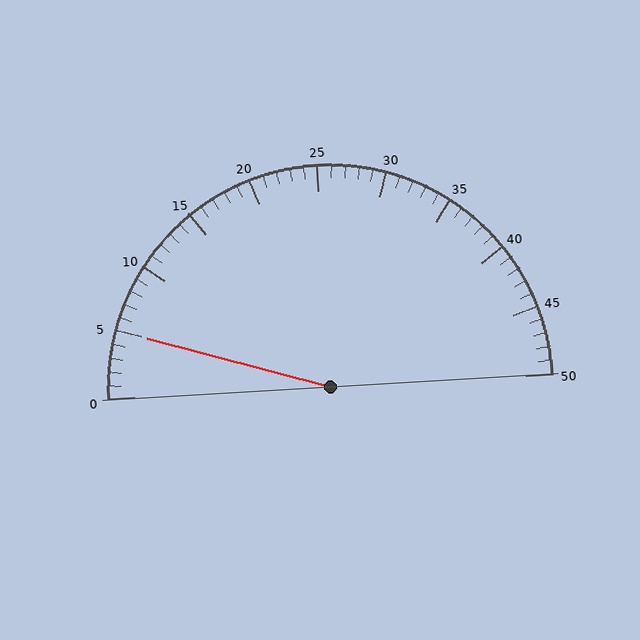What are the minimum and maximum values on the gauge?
The gauge ranges from 0 to 50.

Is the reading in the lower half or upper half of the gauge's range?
The reading is in the lower half of the range (0 to 50).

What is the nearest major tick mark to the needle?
The nearest major tick mark is 5.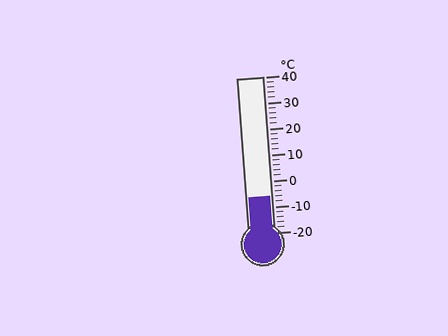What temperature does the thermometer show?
The thermometer shows approximately -6°C.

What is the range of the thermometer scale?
The thermometer scale ranges from -20°C to 40°C.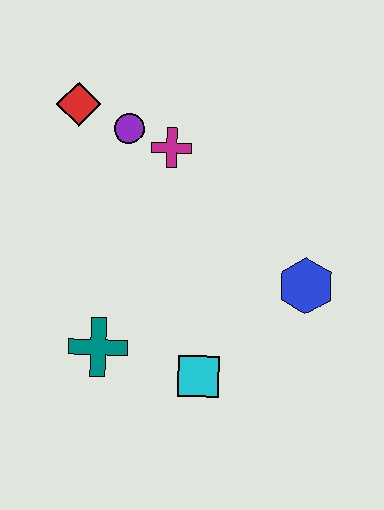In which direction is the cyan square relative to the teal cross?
The cyan square is to the right of the teal cross.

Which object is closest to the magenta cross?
The purple circle is closest to the magenta cross.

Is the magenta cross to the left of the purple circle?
No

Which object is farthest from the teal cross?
The red diamond is farthest from the teal cross.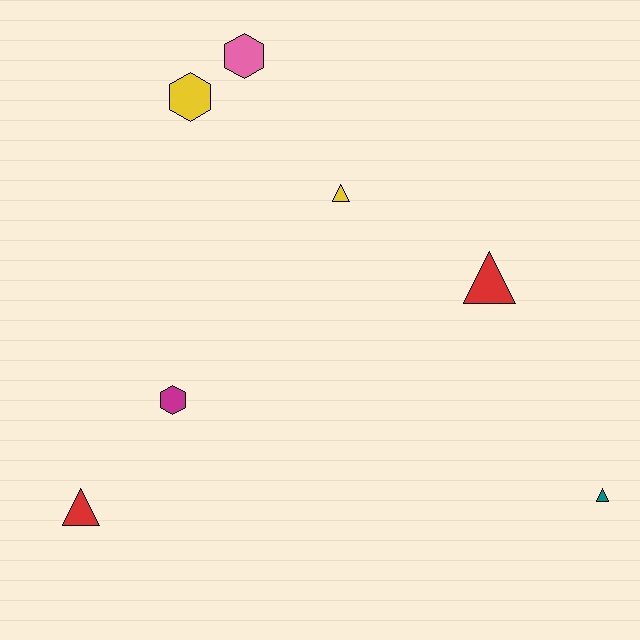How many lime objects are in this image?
There are no lime objects.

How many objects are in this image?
There are 7 objects.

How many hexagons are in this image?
There are 3 hexagons.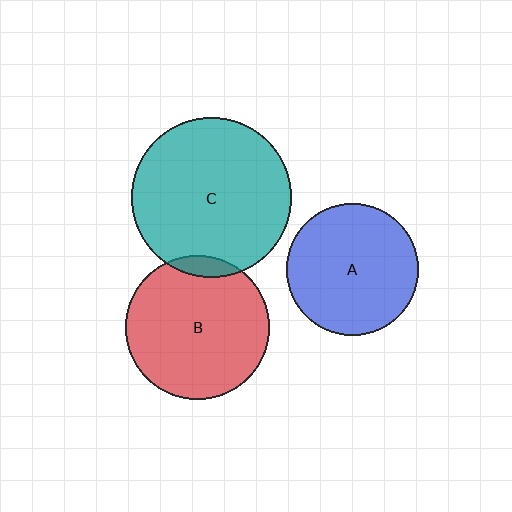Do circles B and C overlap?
Yes.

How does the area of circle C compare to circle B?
Approximately 1.2 times.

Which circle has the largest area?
Circle C (teal).